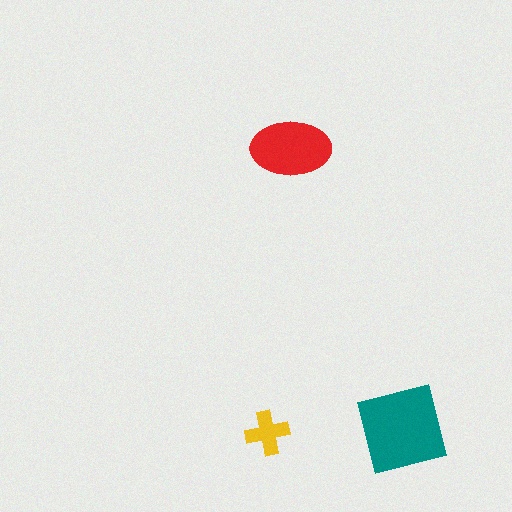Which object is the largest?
The teal square.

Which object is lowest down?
The yellow cross is bottommost.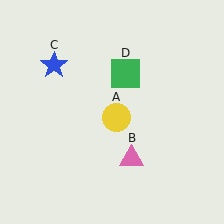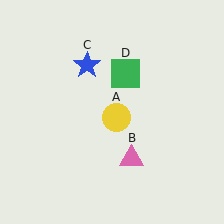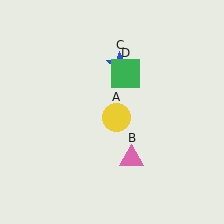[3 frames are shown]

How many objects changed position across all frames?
1 object changed position: blue star (object C).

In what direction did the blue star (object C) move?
The blue star (object C) moved right.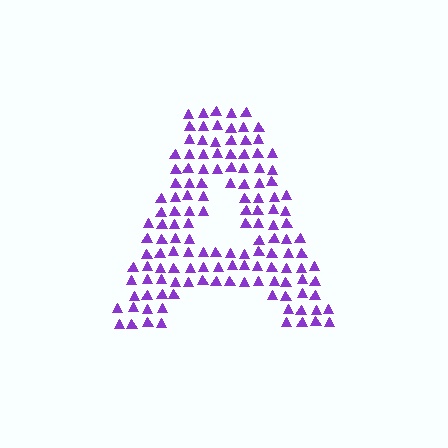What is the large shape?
The large shape is the letter A.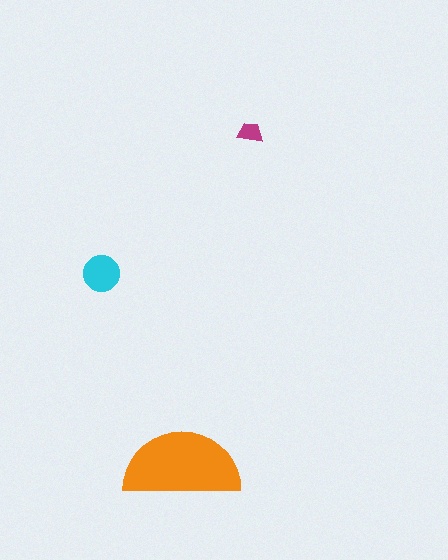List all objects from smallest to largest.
The magenta trapezoid, the cyan circle, the orange semicircle.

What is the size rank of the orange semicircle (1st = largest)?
1st.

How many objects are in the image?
There are 3 objects in the image.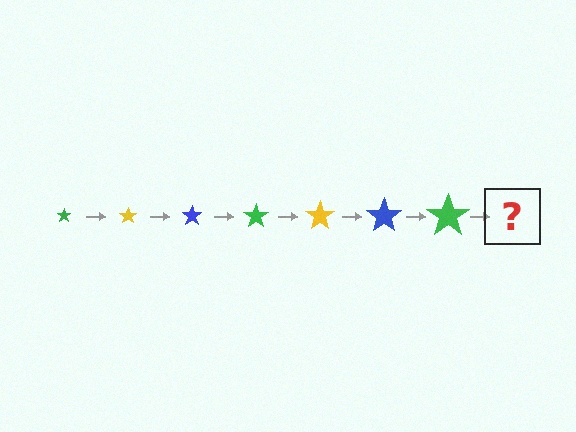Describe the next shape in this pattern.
It should be a yellow star, larger than the previous one.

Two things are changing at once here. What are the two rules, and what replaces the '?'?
The two rules are that the star grows larger each step and the color cycles through green, yellow, and blue. The '?' should be a yellow star, larger than the previous one.